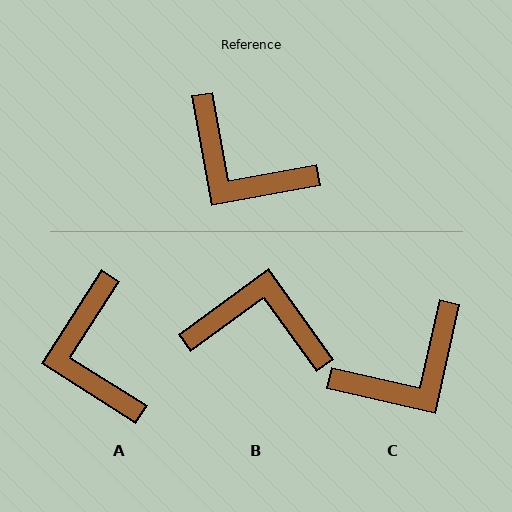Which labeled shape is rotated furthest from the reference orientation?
B, about 154 degrees away.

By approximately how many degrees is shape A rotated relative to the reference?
Approximately 43 degrees clockwise.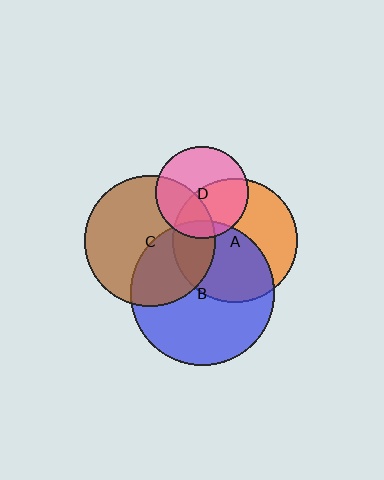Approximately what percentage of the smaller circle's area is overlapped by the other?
Approximately 45%.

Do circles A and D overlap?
Yes.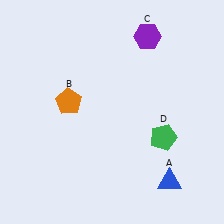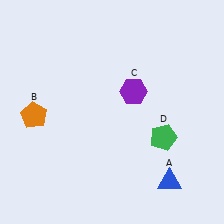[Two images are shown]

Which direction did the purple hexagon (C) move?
The purple hexagon (C) moved down.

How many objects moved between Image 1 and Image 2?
2 objects moved between the two images.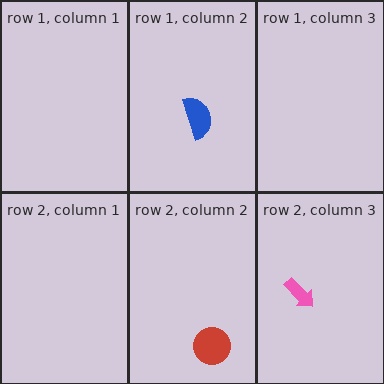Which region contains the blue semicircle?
The row 1, column 2 region.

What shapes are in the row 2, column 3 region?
The pink arrow.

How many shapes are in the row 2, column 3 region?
1.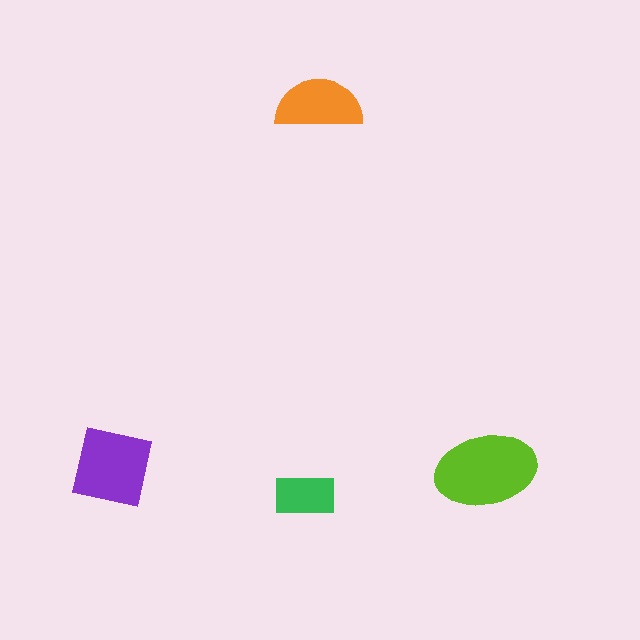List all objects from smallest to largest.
The green rectangle, the orange semicircle, the purple square, the lime ellipse.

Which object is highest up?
The orange semicircle is topmost.